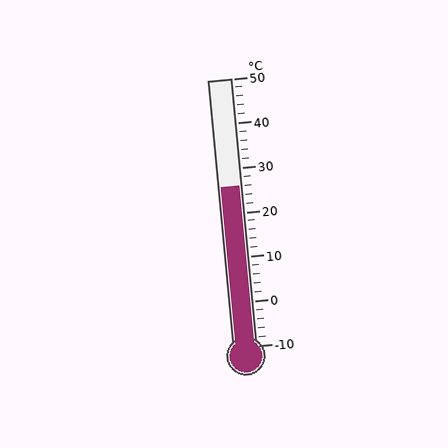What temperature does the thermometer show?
The thermometer shows approximately 26°C.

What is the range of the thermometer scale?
The thermometer scale ranges from -10°C to 50°C.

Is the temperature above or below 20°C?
The temperature is above 20°C.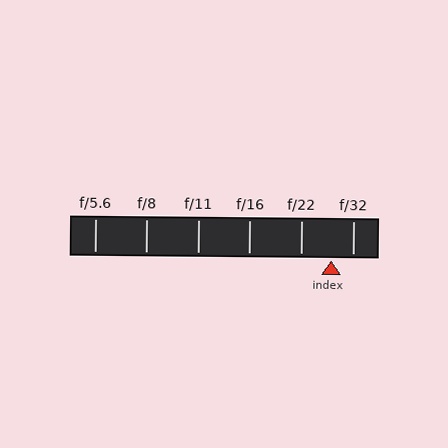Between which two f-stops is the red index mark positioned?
The index mark is between f/22 and f/32.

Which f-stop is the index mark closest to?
The index mark is closest to f/32.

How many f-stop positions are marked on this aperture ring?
There are 6 f-stop positions marked.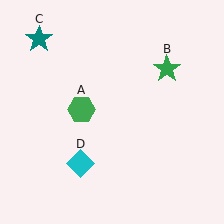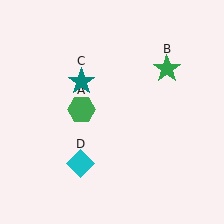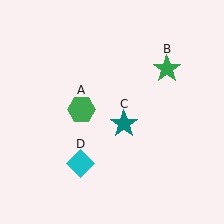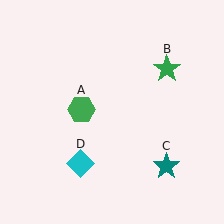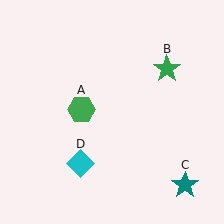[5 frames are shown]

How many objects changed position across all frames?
1 object changed position: teal star (object C).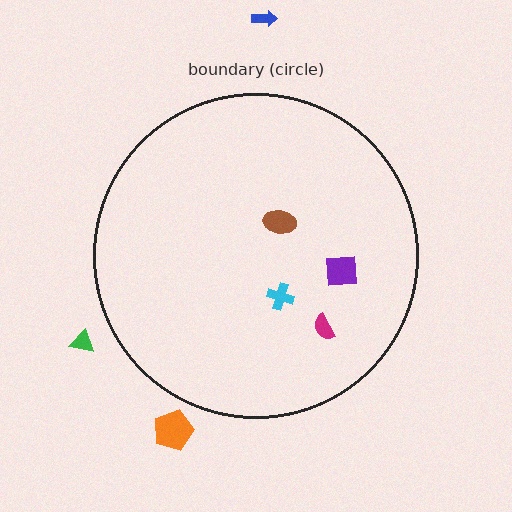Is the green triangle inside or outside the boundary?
Outside.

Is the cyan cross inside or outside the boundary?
Inside.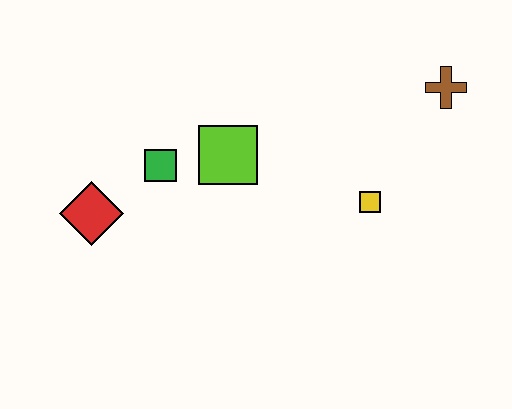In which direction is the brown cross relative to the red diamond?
The brown cross is to the right of the red diamond.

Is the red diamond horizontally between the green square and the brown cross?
No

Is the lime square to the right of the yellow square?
No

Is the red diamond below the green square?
Yes